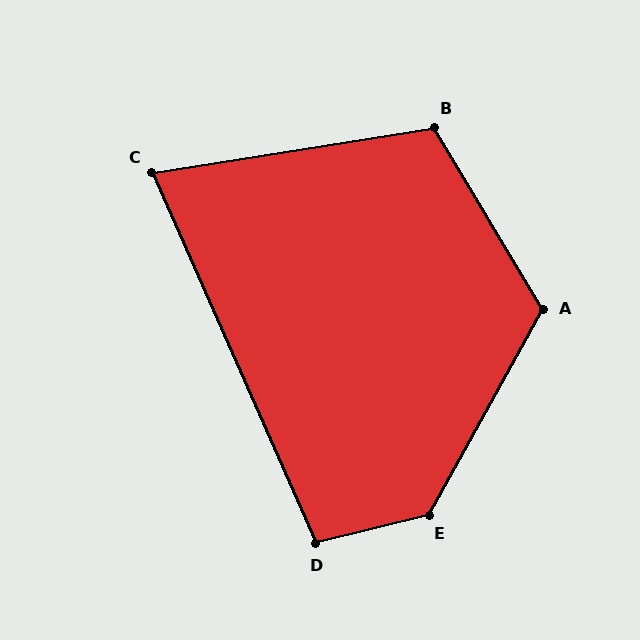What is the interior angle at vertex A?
Approximately 120 degrees (obtuse).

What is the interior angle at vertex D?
Approximately 100 degrees (obtuse).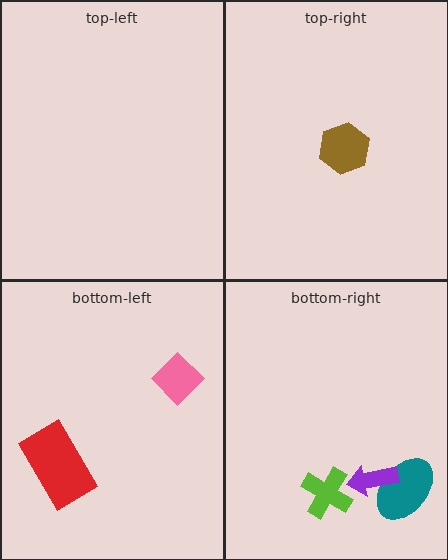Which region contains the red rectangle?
The bottom-left region.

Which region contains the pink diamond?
The bottom-left region.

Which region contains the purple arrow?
The bottom-right region.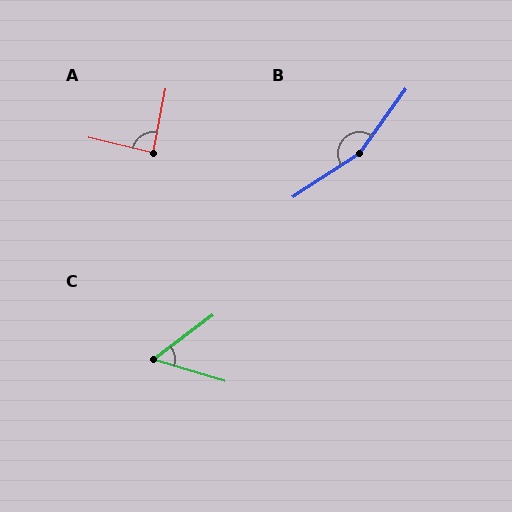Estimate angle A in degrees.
Approximately 88 degrees.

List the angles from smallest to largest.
C (53°), A (88°), B (159°).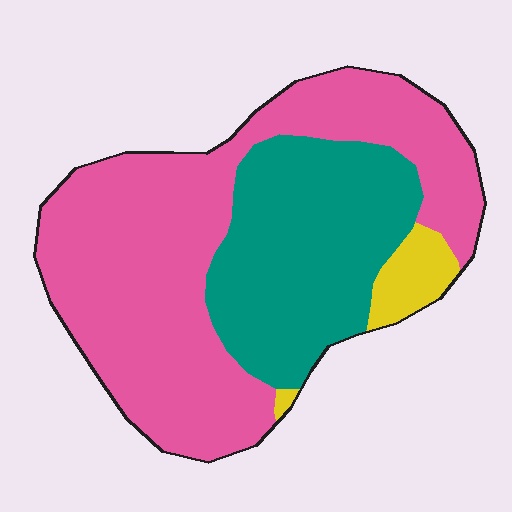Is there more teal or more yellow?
Teal.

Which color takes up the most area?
Pink, at roughly 60%.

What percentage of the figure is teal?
Teal covers about 35% of the figure.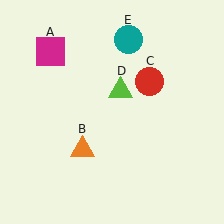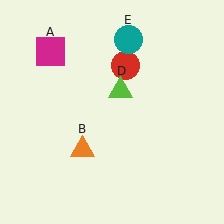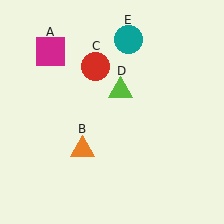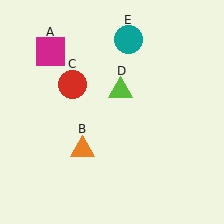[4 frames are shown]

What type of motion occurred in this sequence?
The red circle (object C) rotated counterclockwise around the center of the scene.